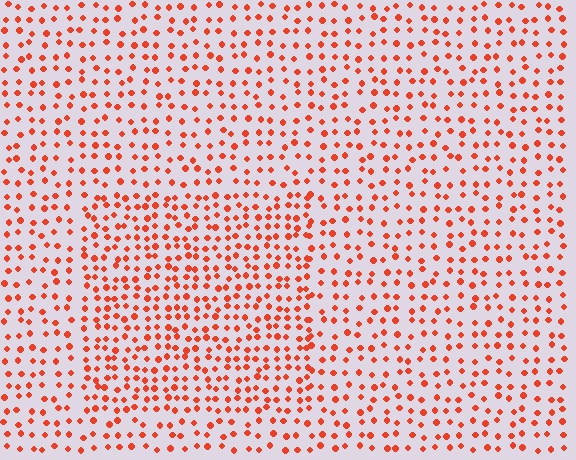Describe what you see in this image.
The image contains small red elements arranged at two different densities. A rectangle-shaped region is visible where the elements are more densely packed than the surrounding area.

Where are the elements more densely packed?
The elements are more densely packed inside the rectangle boundary.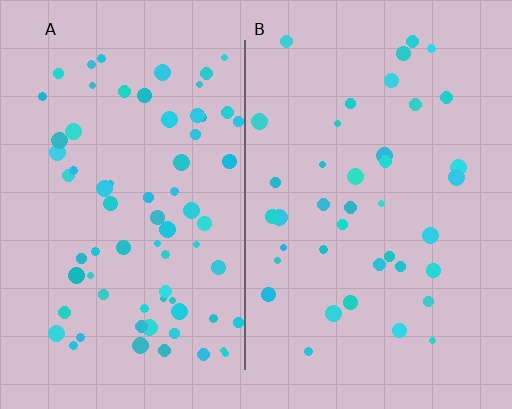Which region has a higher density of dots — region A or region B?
A (the left).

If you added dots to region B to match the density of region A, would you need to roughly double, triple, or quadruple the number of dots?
Approximately double.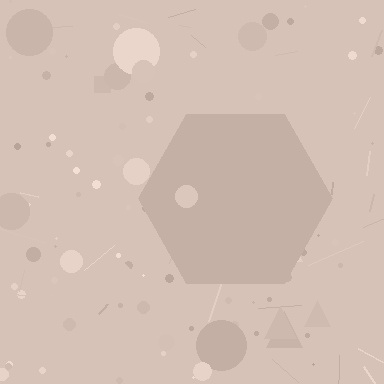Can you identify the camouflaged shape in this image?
The camouflaged shape is a hexagon.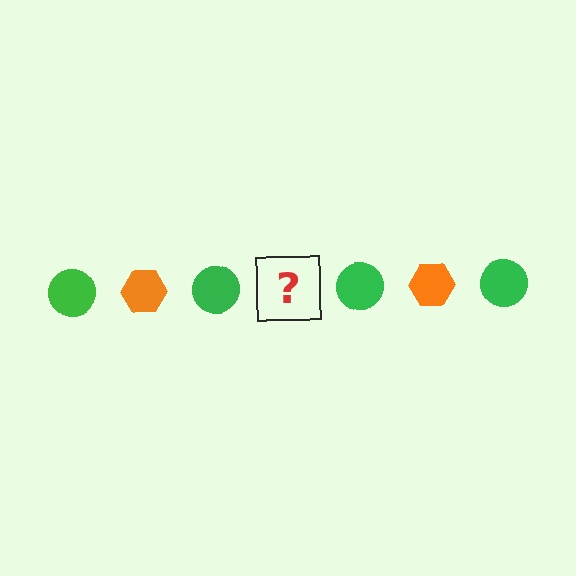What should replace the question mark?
The question mark should be replaced with an orange hexagon.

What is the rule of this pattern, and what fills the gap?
The rule is that the pattern alternates between green circle and orange hexagon. The gap should be filled with an orange hexagon.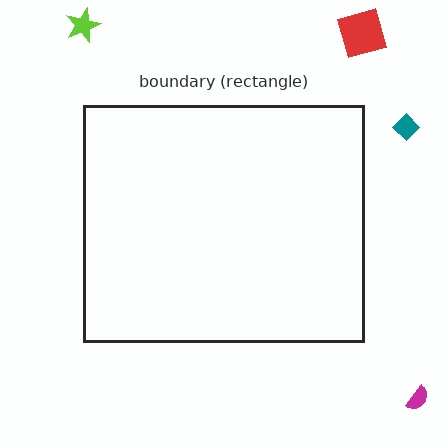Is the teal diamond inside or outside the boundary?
Outside.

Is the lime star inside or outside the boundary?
Outside.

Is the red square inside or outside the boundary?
Outside.